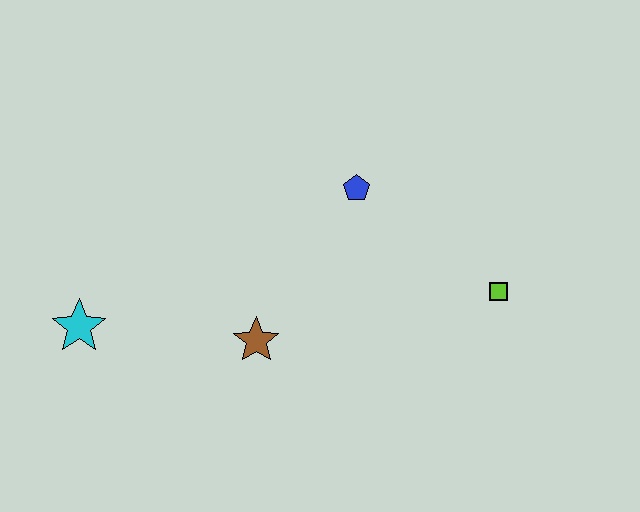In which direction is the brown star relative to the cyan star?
The brown star is to the right of the cyan star.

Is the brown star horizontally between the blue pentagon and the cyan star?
Yes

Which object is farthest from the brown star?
The lime square is farthest from the brown star.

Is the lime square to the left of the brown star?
No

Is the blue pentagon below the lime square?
No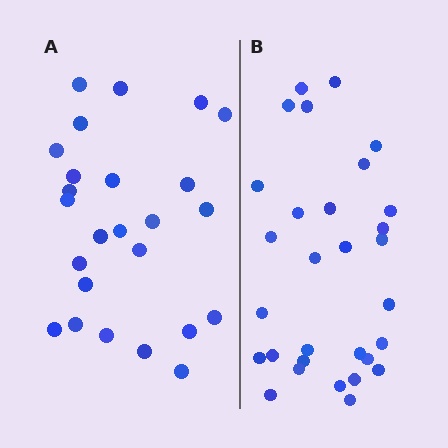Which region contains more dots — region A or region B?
Region B (the right region) has more dots.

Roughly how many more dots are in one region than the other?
Region B has about 5 more dots than region A.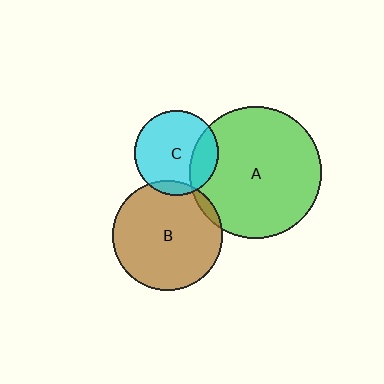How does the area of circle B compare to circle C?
Approximately 1.7 times.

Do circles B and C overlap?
Yes.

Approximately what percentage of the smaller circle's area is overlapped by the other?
Approximately 10%.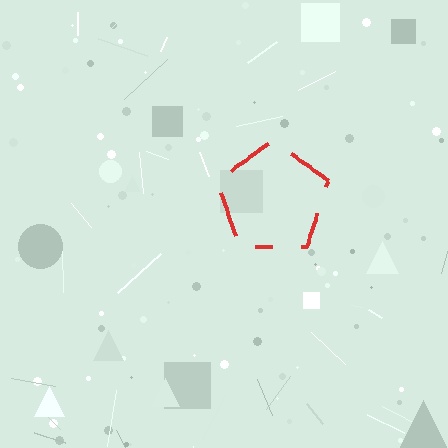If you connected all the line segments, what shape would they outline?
They would outline a pentagon.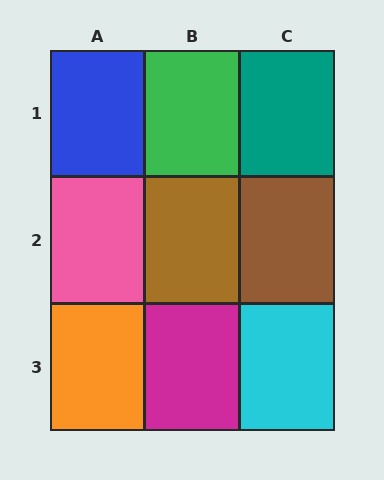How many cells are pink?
1 cell is pink.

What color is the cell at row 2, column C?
Brown.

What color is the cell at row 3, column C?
Cyan.